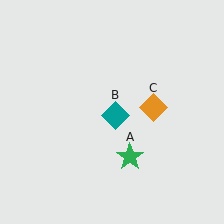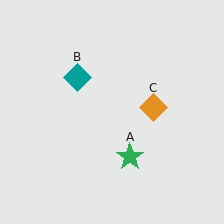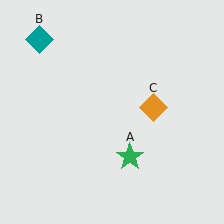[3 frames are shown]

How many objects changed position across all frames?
1 object changed position: teal diamond (object B).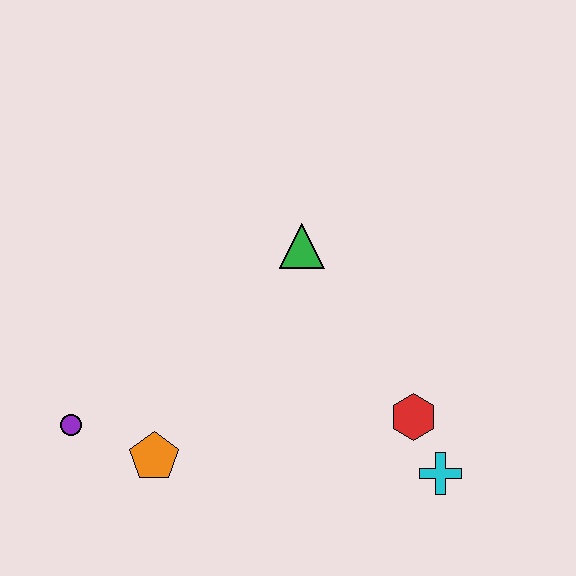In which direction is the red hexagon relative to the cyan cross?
The red hexagon is above the cyan cross.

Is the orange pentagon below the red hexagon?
Yes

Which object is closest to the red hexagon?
The cyan cross is closest to the red hexagon.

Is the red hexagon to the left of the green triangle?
No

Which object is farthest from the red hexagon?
The purple circle is farthest from the red hexagon.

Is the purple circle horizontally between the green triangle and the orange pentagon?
No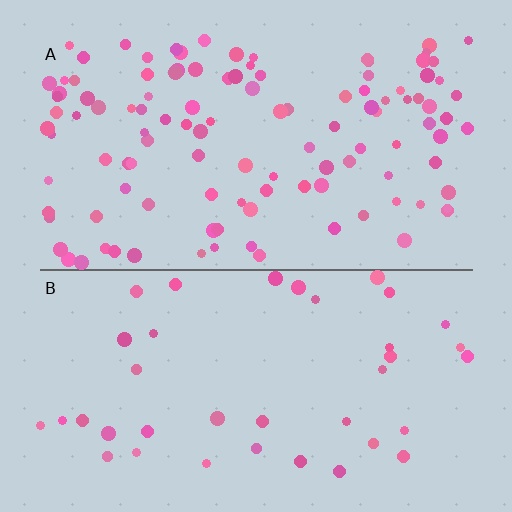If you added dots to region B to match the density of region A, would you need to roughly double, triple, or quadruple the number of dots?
Approximately triple.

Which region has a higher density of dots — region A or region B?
A (the top).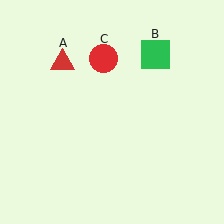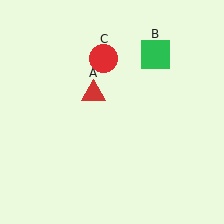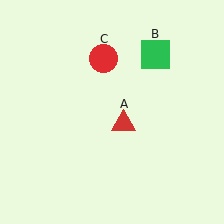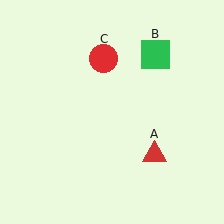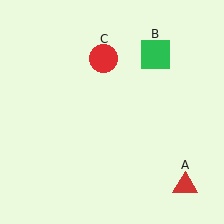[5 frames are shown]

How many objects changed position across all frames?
1 object changed position: red triangle (object A).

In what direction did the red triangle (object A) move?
The red triangle (object A) moved down and to the right.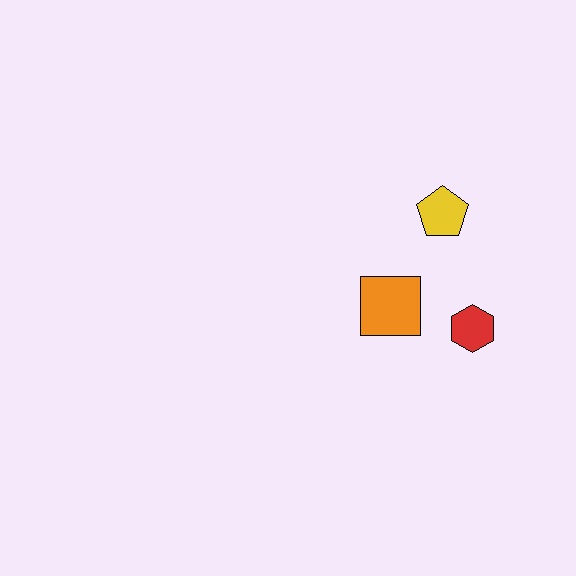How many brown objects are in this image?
There are no brown objects.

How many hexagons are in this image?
There is 1 hexagon.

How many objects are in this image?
There are 3 objects.